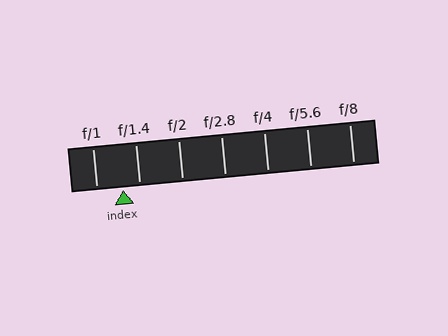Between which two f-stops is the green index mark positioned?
The index mark is between f/1 and f/1.4.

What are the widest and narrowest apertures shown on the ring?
The widest aperture shown is f/1 and the narrowest is f/8.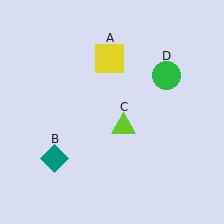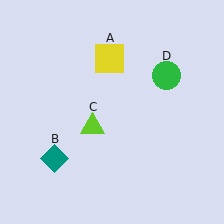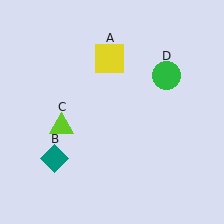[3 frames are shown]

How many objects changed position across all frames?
1 object changed position: lime triangle (object C).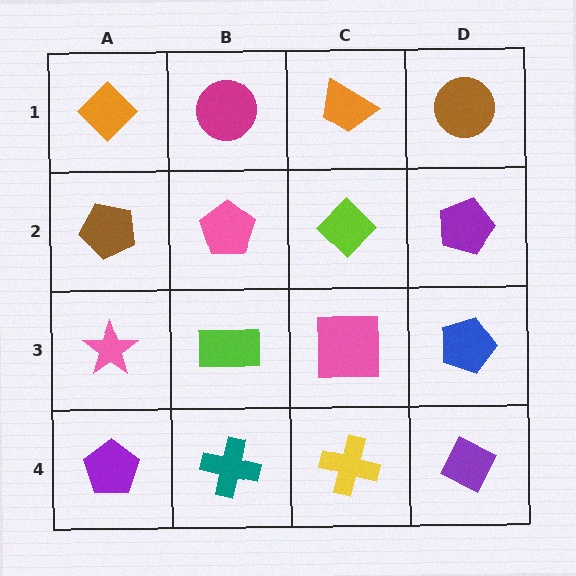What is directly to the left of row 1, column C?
A magenta circle.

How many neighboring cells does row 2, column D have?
3.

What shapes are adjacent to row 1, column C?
A lime diamond (row 2, column C), a magenta circle (row 1, column B), a brown circle (row 1, column D).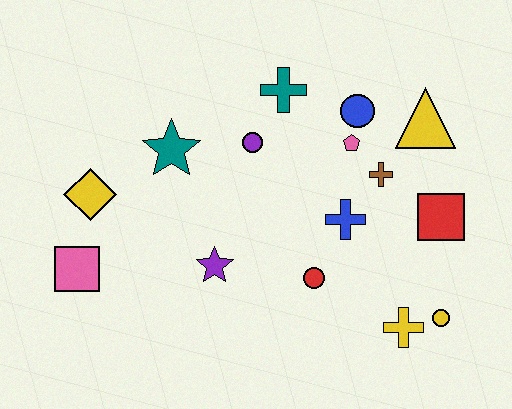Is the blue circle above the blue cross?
Yes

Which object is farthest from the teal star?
The yellow circle is farthest from the teal star.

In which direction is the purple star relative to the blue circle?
The purple star is below the blue circle.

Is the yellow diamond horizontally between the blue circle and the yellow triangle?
No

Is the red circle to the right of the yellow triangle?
No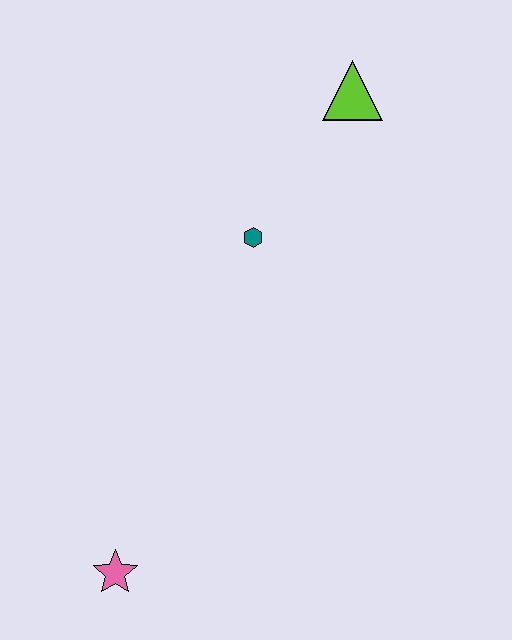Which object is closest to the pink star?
The teal hexagon is closest to the pink star.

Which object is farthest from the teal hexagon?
The pink star is farthest from the teal hexagon.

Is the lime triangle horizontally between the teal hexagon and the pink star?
No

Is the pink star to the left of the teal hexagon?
Yes